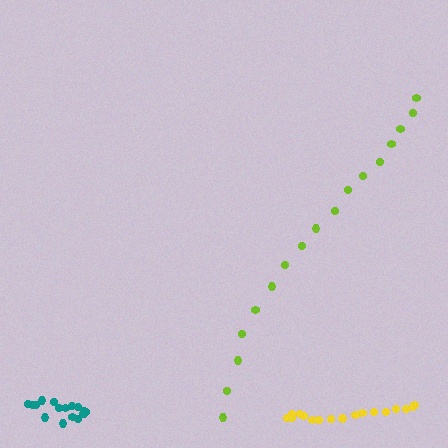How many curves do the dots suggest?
There are 3 distinct paths.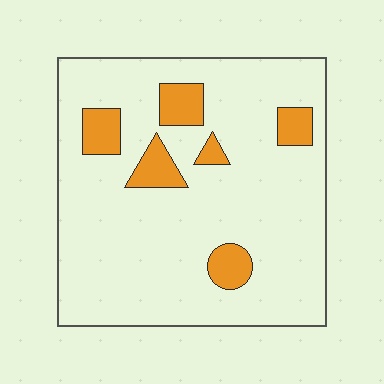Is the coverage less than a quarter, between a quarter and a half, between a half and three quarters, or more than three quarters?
Less than a quarter.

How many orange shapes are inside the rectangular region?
6.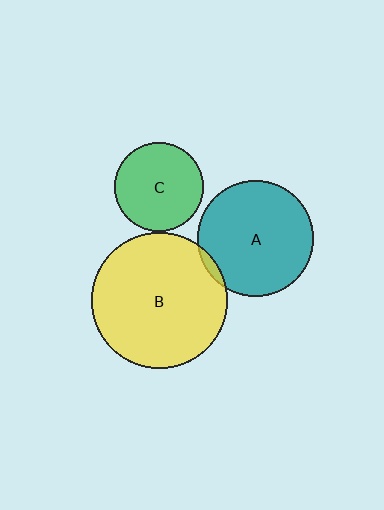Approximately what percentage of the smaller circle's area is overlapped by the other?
Approximately 5%.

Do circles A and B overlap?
Yes.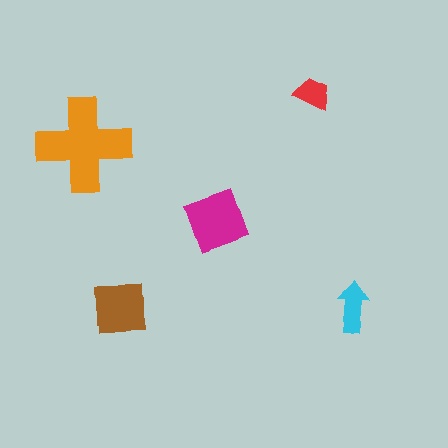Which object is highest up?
The red trapezoid is topmost.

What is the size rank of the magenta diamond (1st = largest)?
2nd.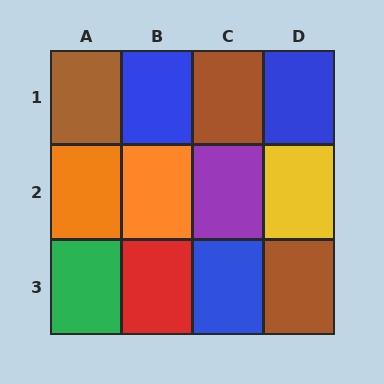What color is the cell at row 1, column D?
Blue.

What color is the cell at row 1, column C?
Brown.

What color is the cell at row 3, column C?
Blue.